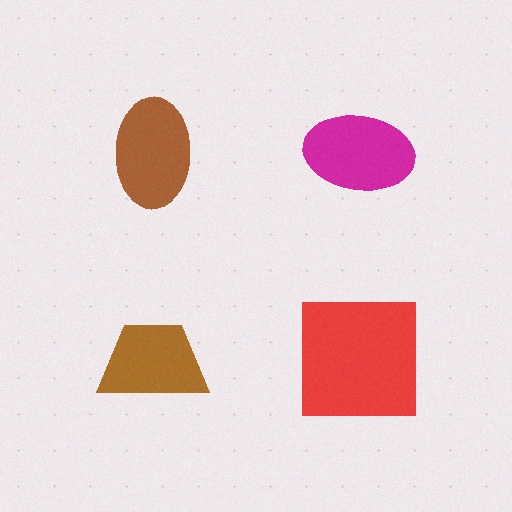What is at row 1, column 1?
A brown ellipse.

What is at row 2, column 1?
A brown trapezoid.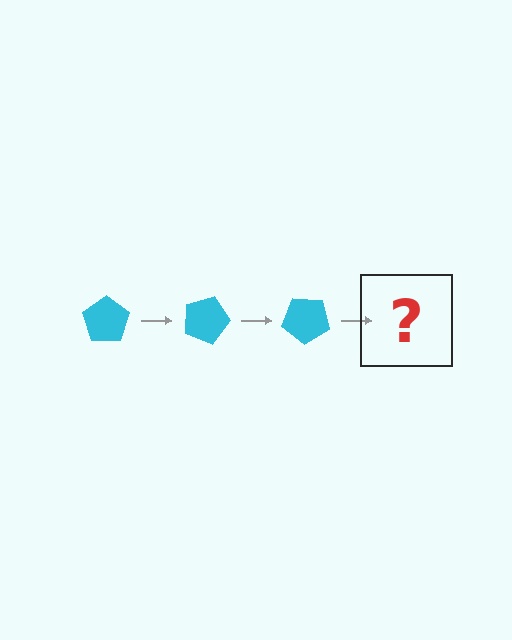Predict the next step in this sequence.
The next step is a cyan pentagon rotated 60 degrees.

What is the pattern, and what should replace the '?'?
The pattern is that the pentagon rotates 20 degrees each step. The '?' should be a cyan pentagon rotated 60 degrees.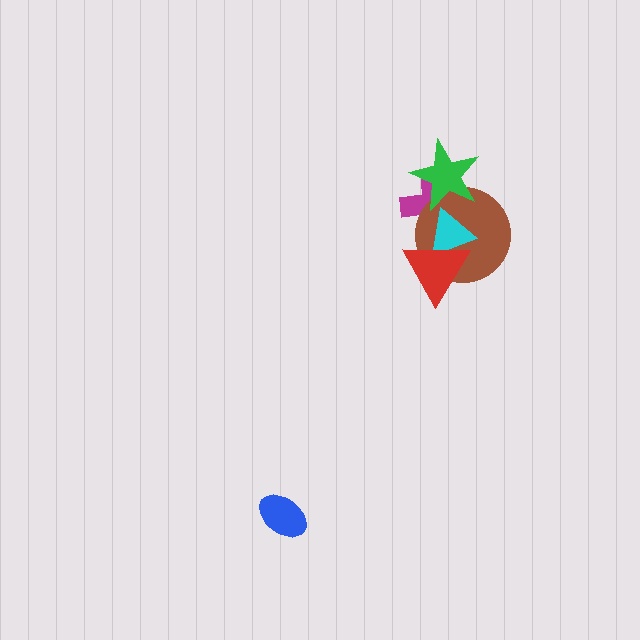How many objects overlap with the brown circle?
4 objects overlap with the brown circle.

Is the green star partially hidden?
Yes, it is partially covered by another shape.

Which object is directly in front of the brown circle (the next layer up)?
The green star is directly in front of the brown circle.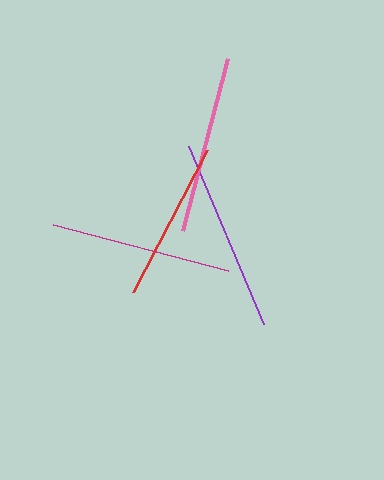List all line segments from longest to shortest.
From longest to shortest: purple, magenta, pink, red.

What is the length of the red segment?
The red segment is approximately 160 pixels long.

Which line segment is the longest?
The purple line is the longest at approximately 193 pixels.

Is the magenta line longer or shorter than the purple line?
The purple line is longer than the magenta line.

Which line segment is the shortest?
The red line is the shortest at approximately 160 pixels.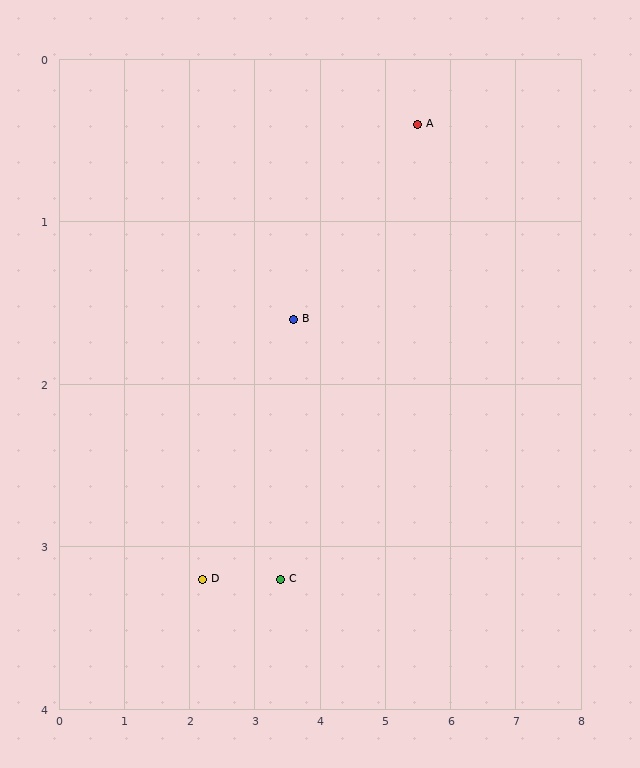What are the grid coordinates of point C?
Point C is at approximately (3.4, 3.2).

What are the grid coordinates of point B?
Point B is at approximately (3.6, 1.6).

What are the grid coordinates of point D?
Point D is at approximately (2.2, 3.2).